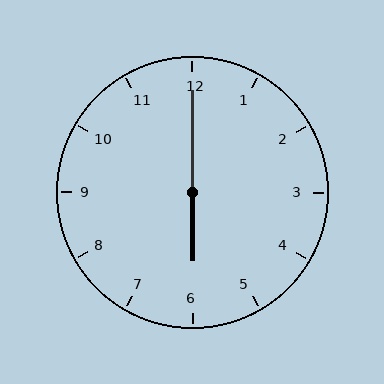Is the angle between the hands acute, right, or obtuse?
It is obtuse.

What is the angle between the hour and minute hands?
Approximately 180 degrees.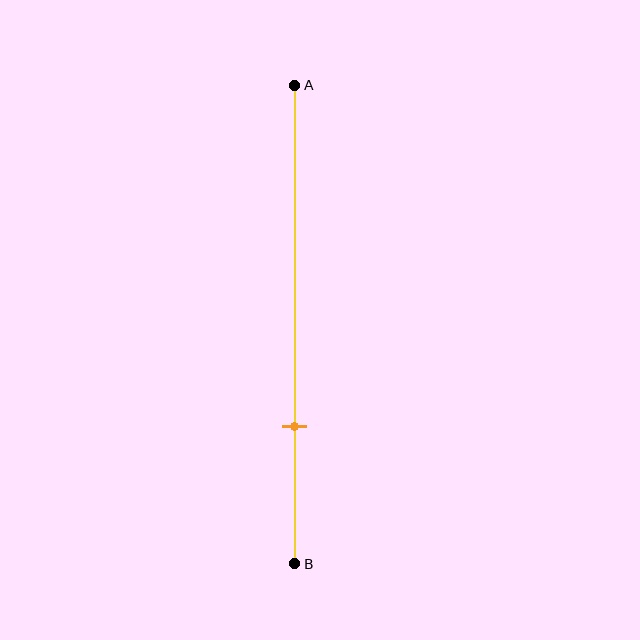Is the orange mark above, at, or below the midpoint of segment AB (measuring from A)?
The orange mark is below the midpoint of segment AB.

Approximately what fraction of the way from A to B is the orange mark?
The orange mark is approximately 70% of the way from A to B.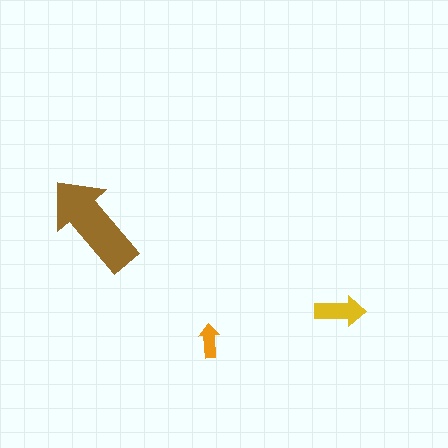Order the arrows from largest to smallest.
the brown one, the yellow one, the orange one.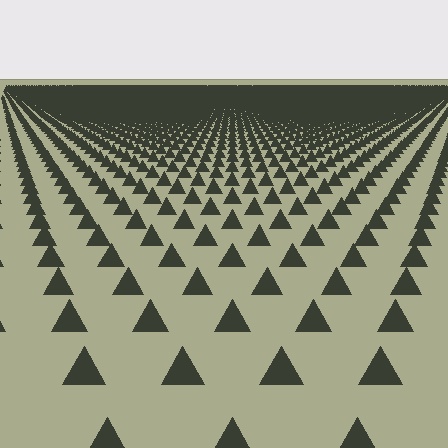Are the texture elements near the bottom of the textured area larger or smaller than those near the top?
Larger. Near the bottom, elements are closer to the viewer and appear at a bigger on-screen size.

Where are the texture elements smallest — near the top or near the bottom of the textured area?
Near the top.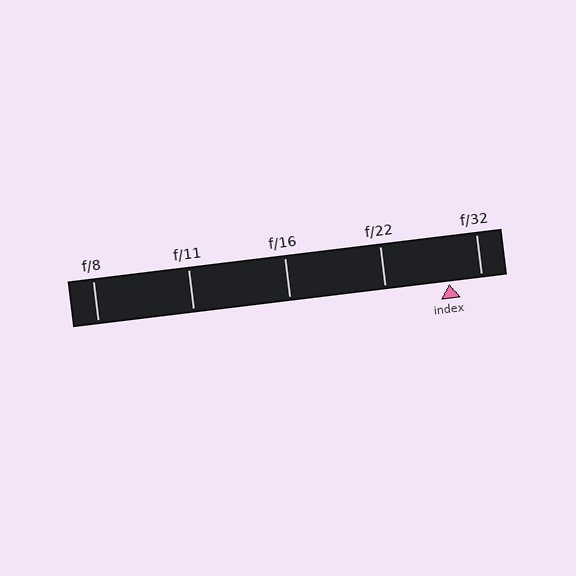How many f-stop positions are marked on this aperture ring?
There are 5 f-stop positions marked.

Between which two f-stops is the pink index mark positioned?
The index mark is between f/22 and f/32.